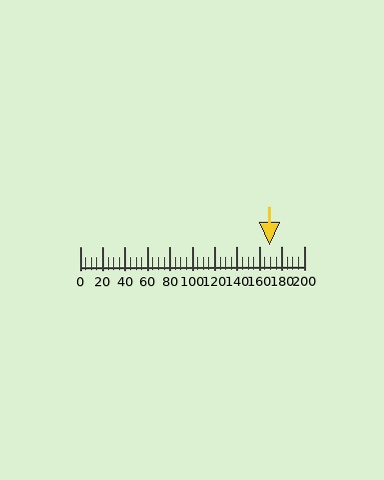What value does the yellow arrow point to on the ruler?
The yellow arrow points to approximately 169.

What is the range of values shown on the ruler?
The ruler shows values from 0 to 200.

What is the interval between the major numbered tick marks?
The major tick marks are spaced 20 units apart.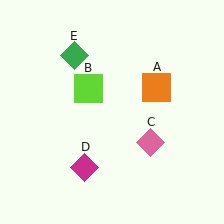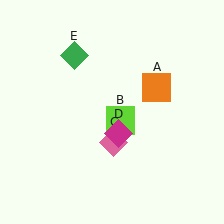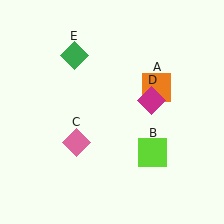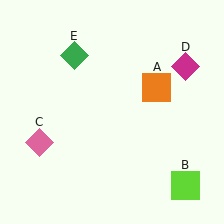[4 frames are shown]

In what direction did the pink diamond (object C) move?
The pink diamond (object C) moved left.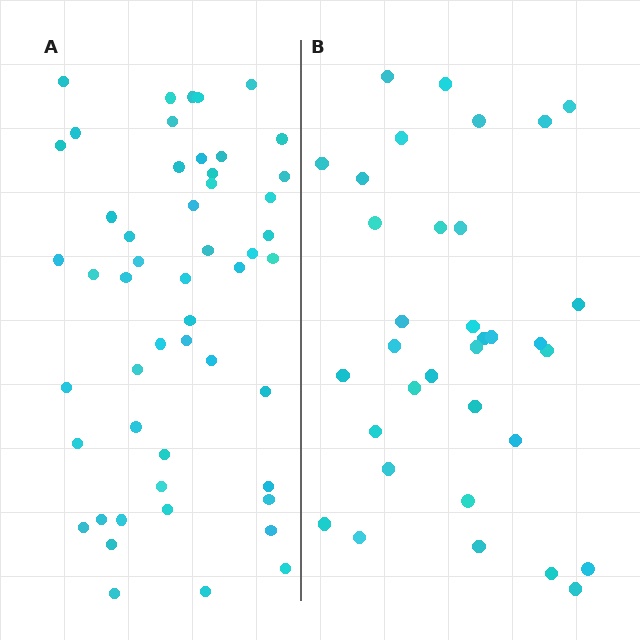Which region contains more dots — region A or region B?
Region A (the left region) has more dots.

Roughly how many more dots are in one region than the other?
Region A has approximately 15 more dots than region B.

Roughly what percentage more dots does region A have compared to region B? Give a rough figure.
About 50% more.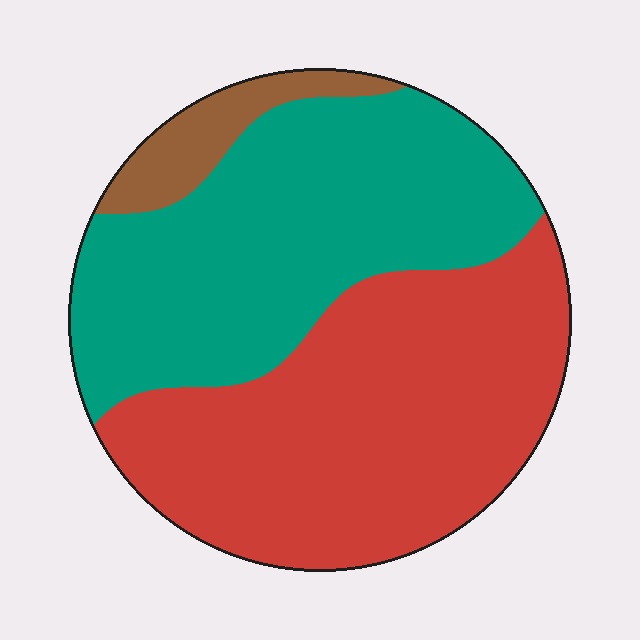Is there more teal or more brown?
Teal.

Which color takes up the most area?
Red, at roughly 50%.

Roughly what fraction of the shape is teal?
Teal takes up about two fifths (2/5) of the shape.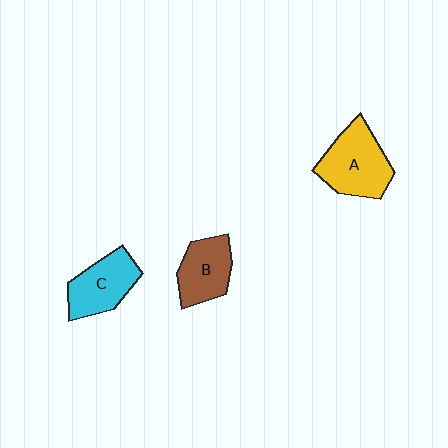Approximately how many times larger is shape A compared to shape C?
Approximately 1.2 times.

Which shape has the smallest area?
Shape B (brown).